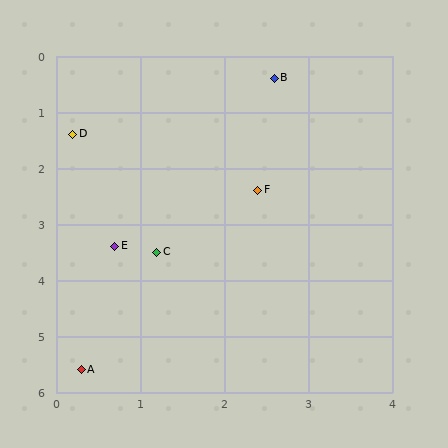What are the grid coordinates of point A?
Point A is at approximately (0.3, 5.6).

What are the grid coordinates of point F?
Point F is at approximately (2.4, 2.4).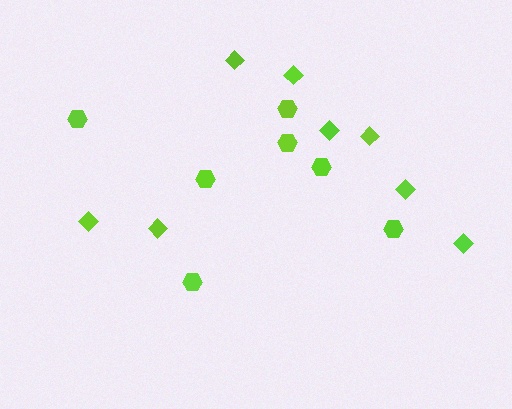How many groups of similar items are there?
There are 2 groups: one group of hexagons (7) and one group of diamonds (8).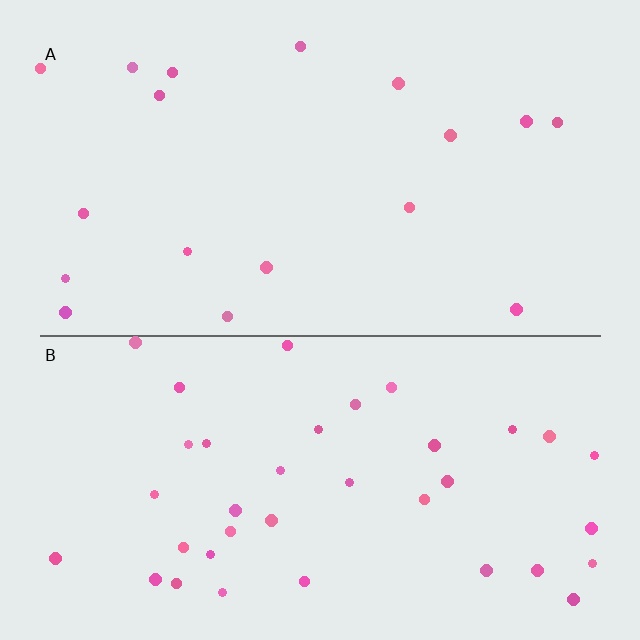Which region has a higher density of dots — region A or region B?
B (the bottom).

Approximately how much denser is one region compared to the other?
Approximately 2.1× — region B over region A.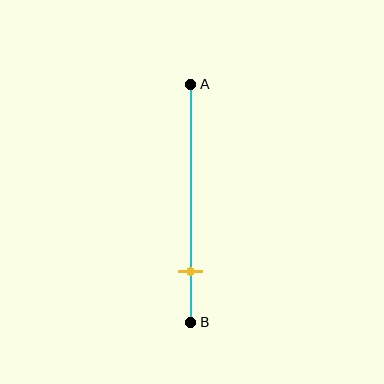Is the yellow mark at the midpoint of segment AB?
No, the mark is at about 80% from A, not at the 50% midpoint.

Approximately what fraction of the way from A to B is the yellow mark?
The yellow mark is approximately 80% of the way from A to B.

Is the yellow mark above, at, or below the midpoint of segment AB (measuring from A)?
The yellow mark is below the midpoint of segment AB.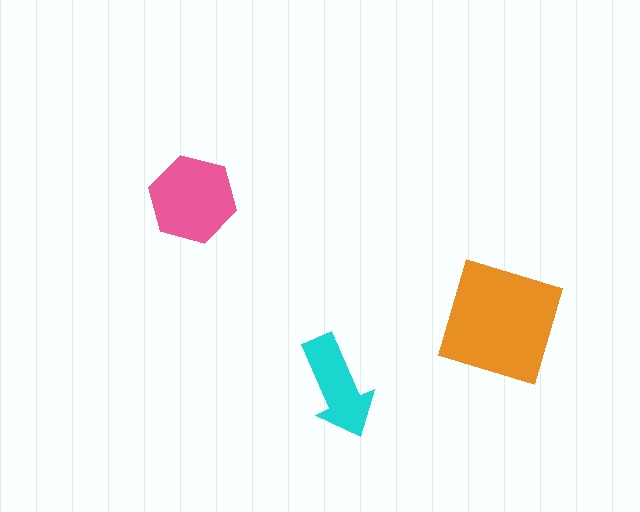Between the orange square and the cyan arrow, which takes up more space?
The orange square.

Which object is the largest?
The orange square.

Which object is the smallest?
The cyan arrow.